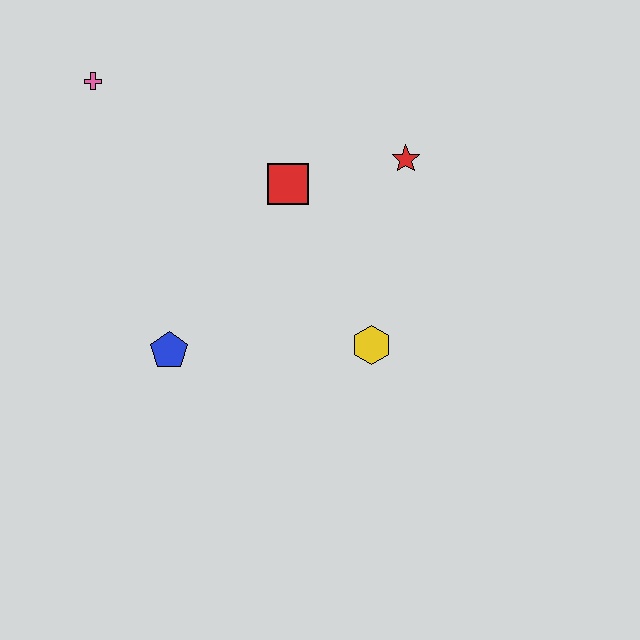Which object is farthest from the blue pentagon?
The red star is farthest from the blue pentagon.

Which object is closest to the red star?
The red square is closest to the red star.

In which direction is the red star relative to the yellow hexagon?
The red star is above the yellow hexagon.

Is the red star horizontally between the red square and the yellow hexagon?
No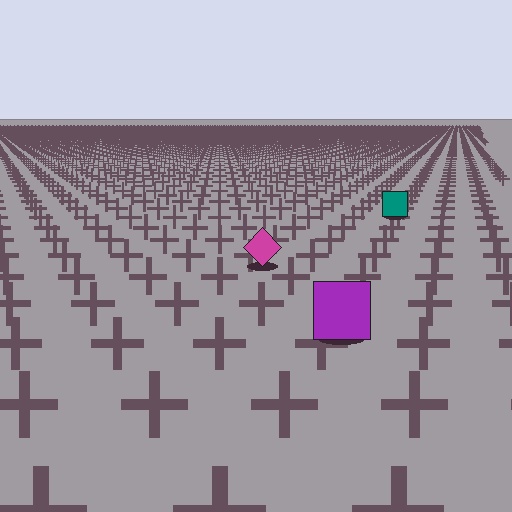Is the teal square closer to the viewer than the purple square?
No. The purple square is closer — you can tell from the texture gradient: the ground texture is coarser near it.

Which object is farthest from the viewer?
The teal square is farthest from the viewer. It appears smaller and the ground texture around it is denser.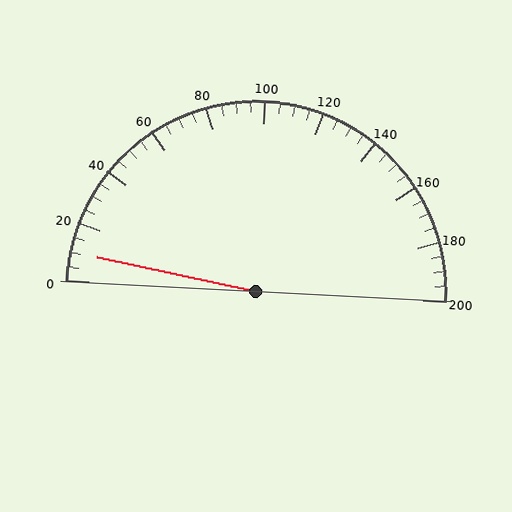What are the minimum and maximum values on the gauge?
The gauge ranges from 0 to 200.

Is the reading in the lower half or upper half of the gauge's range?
The reading is in the lower half of the range (0 to 200).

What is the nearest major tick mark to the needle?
The nearest major tick mark is 0.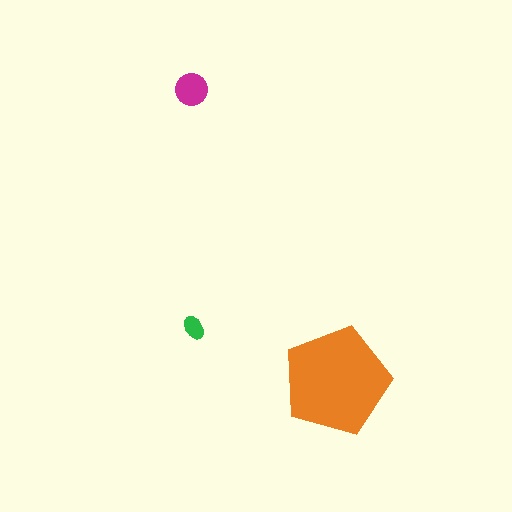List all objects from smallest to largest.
The green ellipse, the magenta circle, the orange pentagon.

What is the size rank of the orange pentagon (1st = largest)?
1st.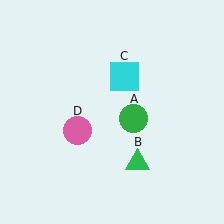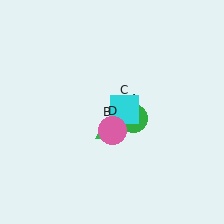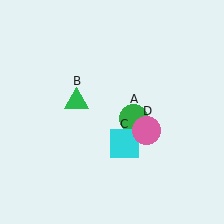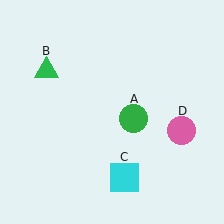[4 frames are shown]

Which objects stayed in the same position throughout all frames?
Green circle (object A) remained stationary.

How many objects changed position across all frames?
3 objects changed position: green triangle (object B), cyan square (object C), pink circle (object D).